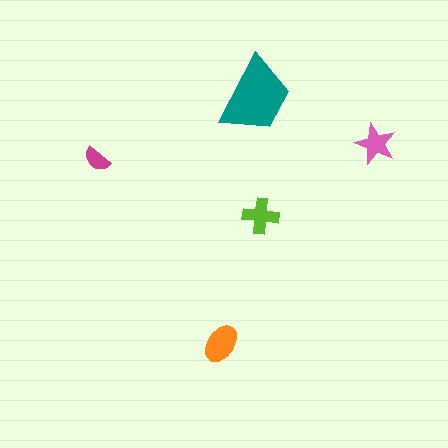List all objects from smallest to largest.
The magenta semicircle, the pink star, the lime cross, the orange ellipse, the teal trapezoid.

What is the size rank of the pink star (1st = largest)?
4th.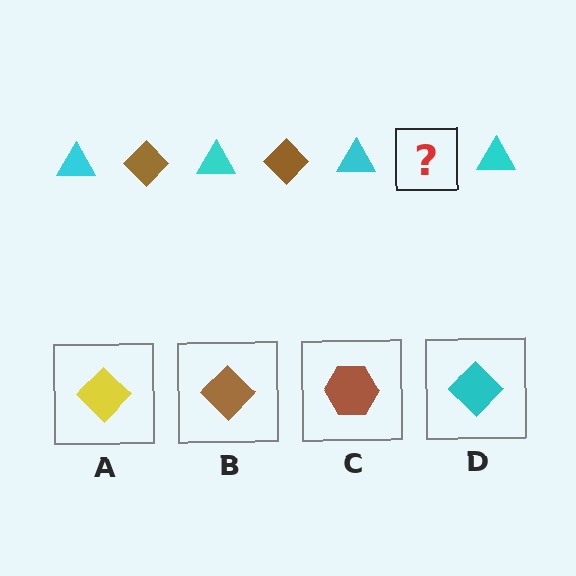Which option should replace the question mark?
Option B.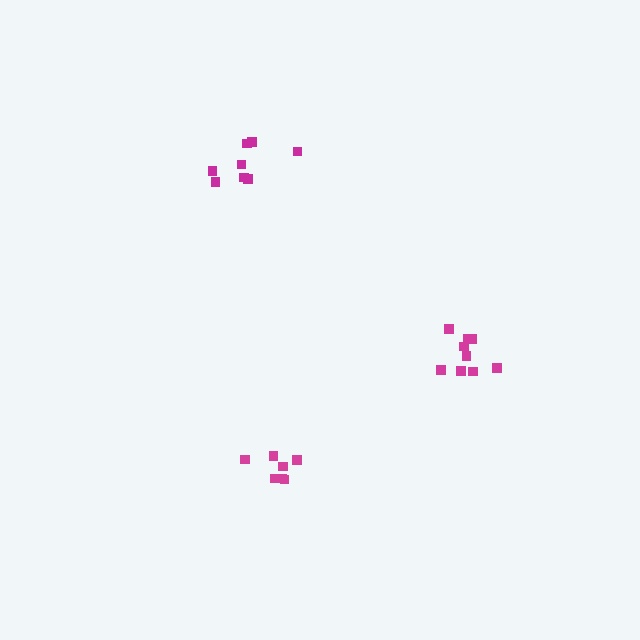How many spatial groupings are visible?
There are 3 spatial groupings.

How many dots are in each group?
Group 1: 9 dots, Group 2: 8 dots, Group 3: 7 dots (24 total).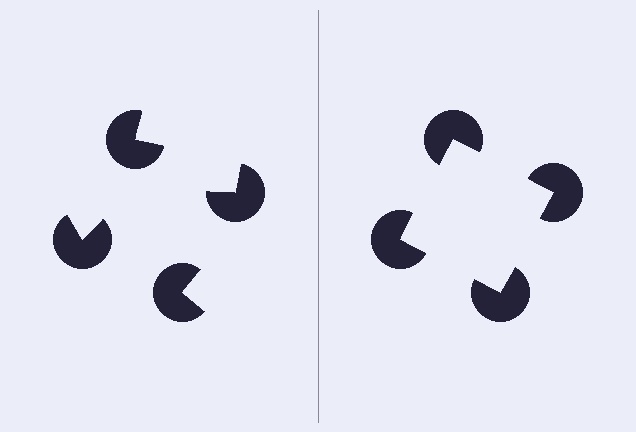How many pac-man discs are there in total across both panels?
8 — 4 on each side.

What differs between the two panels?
The pac-man discs are positioned identically on both sides; only the wedge orientations differ. On the right they align to a square; on the left they are misaligned.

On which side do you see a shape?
An illusory square appears on the right side. On the left side the wedge cuts are rotated, so no coherent shape forms.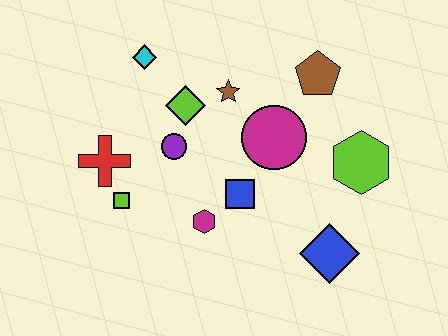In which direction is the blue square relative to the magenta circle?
The blue square is below the magenta circle.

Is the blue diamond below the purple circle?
Yes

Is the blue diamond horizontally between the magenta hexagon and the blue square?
No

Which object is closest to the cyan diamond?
The lime diamond is closest to the cyan diamond.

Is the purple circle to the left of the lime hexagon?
Yes